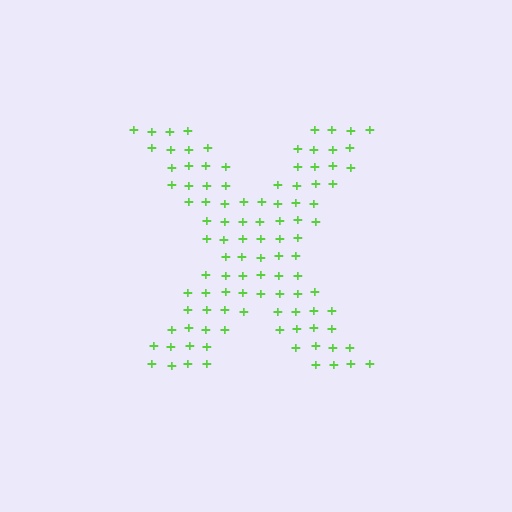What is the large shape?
The large shape is the letter X.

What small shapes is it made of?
It is made of small plus signs.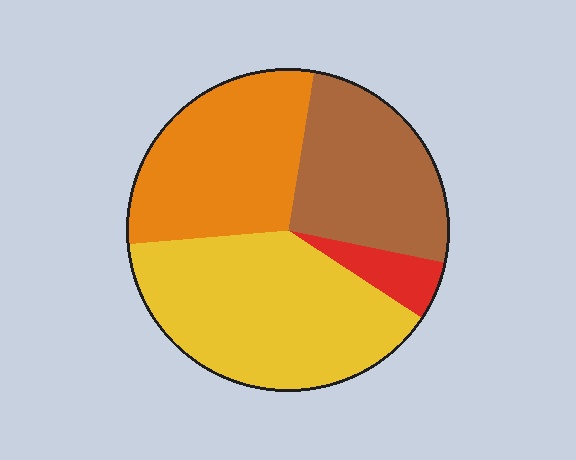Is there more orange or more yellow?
Yellow.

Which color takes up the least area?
Red, at roughly 5%.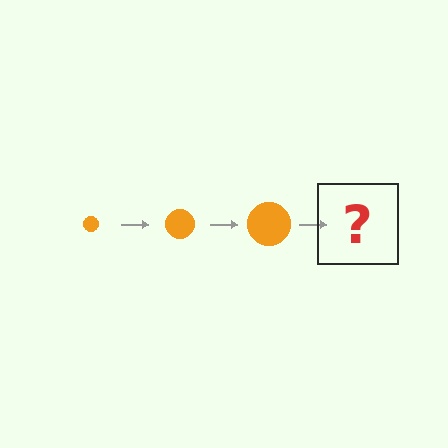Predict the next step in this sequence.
The next step is an orange circle, larger than the previous one.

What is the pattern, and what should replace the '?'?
The pattern is that the circle gets progressively larger each step. The '?' should be an orange circle, larger than the previous one.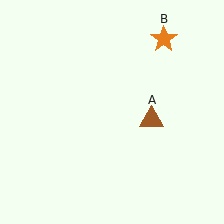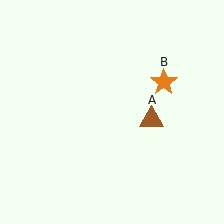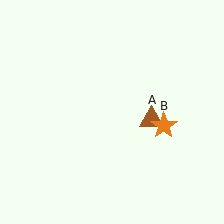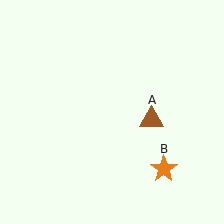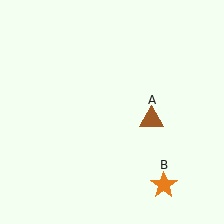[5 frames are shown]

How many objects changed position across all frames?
1 object changed position: orange star (object B).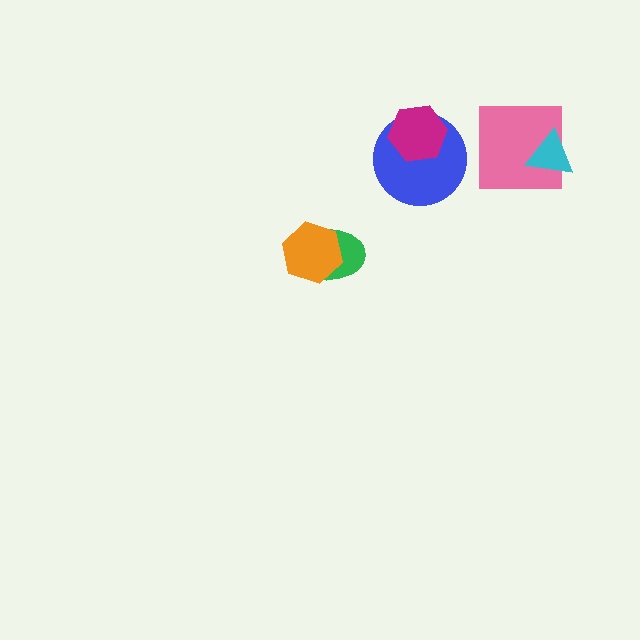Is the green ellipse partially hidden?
Yes, it is partially covered by another shape.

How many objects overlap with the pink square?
1 object overlaps with the pink square.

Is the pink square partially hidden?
Yes, it is partially covered by another shape.